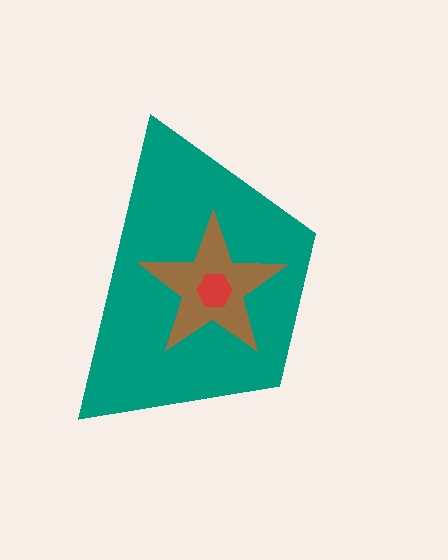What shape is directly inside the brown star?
The red hexagon.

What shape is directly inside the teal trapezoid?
The brown star.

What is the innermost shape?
The red hexagon.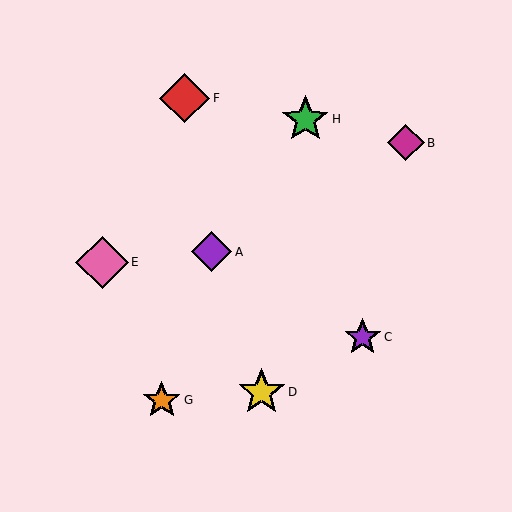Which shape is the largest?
The pink diamond (labeled E) is the largest.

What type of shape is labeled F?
Shape F is a red diamond.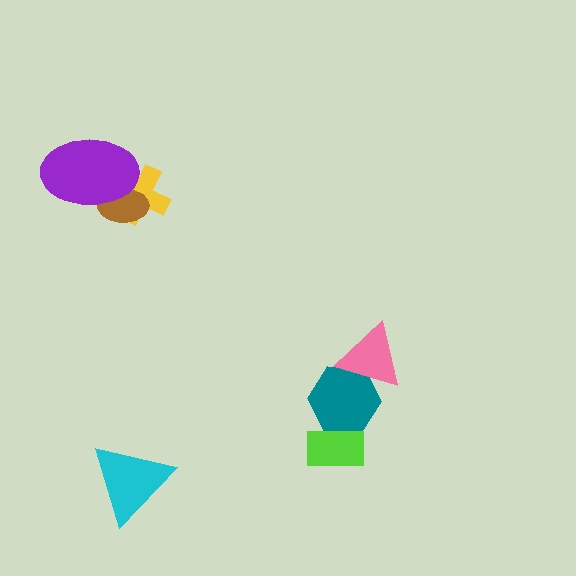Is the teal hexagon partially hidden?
Yes, it is partially covered by another shape.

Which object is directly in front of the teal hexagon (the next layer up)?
The lime rectangle is directly in front of the teal hexagon.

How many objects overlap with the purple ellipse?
2 objects overlap with the purple ellipse.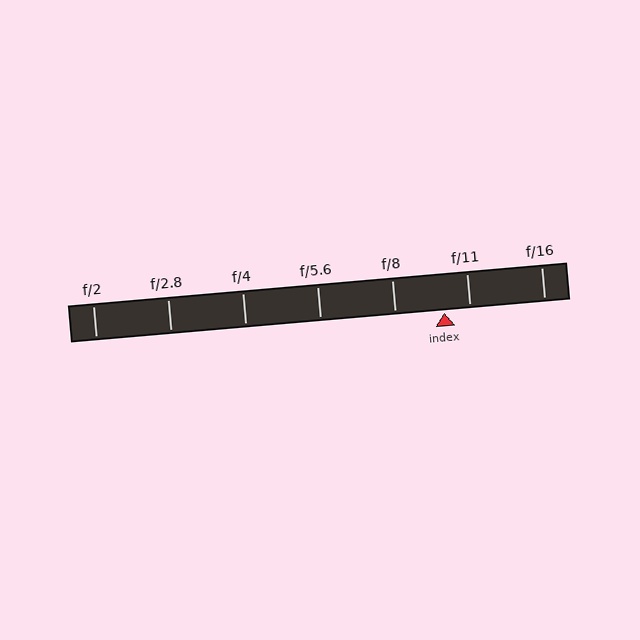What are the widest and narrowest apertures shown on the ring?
The widest aperture shown is f/2 and the narrowest is f/16.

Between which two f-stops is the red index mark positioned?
The index mark is between f/8 and f/11.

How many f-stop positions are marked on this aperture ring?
There are 7 f-stop positions marked.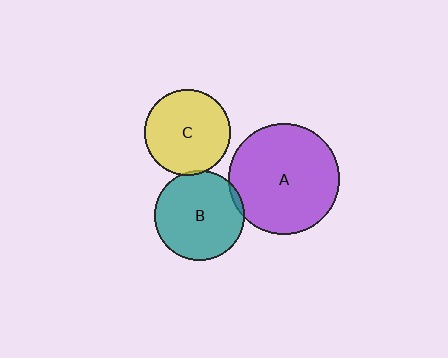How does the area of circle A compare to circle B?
Approximately 1.5 times.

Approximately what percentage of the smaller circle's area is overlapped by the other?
Approximately 5%.